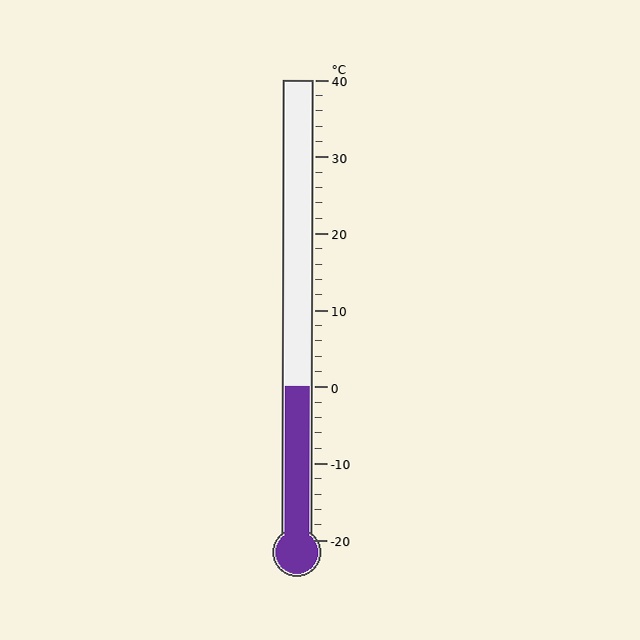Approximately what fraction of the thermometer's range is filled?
The thermometer is filled to approximately 35% of its range.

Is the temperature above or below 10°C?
The temperature is below 10°C.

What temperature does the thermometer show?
The thermometer shows approximately 0°C.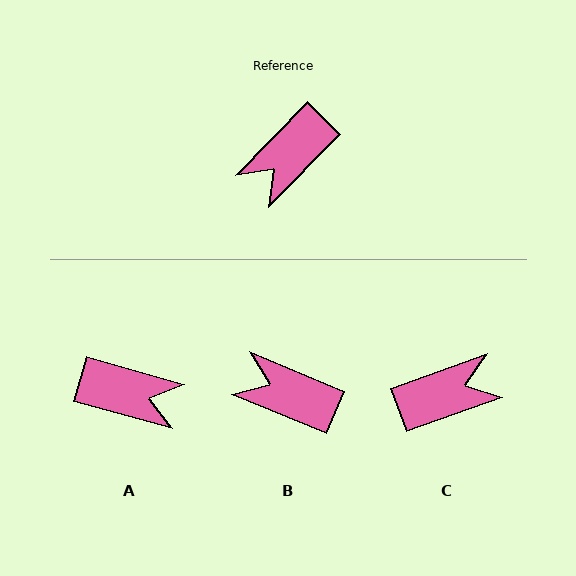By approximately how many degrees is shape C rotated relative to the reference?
Approximately 154 degrees counter-clockwise.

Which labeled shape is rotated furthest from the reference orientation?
C, about 154 degrees away.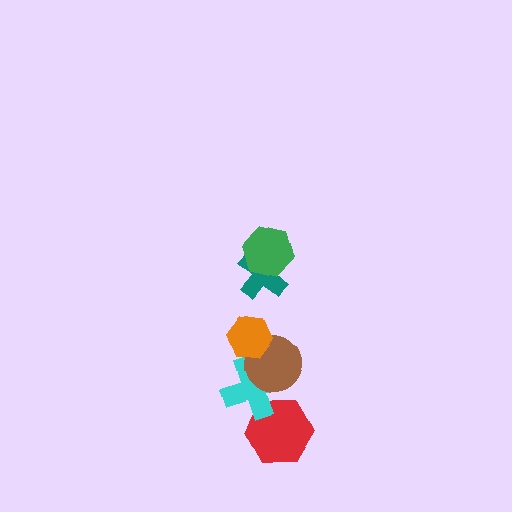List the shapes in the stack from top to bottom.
From top to bottom: the green hexagon, the teal cross, the orange hexagon, the brown circle, the cyan cross, the red hexagon.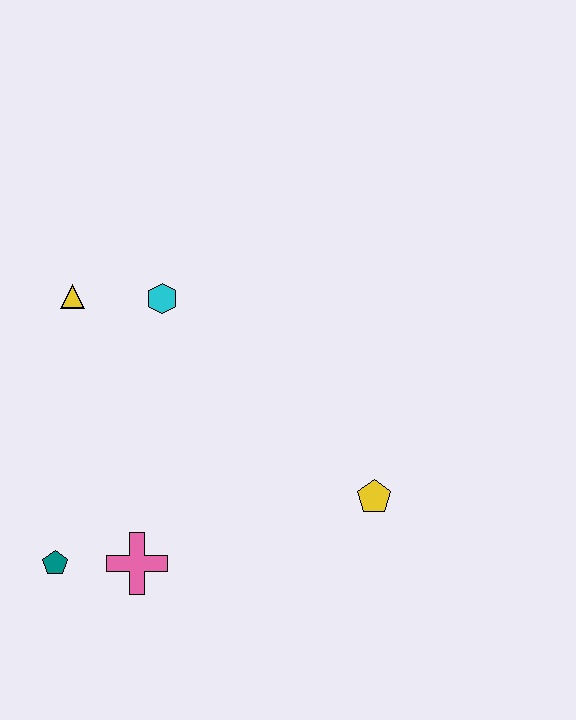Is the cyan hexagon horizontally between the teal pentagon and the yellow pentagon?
Yes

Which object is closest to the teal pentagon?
The pink cross is closest to the teal pentagon.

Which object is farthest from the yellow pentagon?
The yellow triangle is farthest from the yellow pentagon.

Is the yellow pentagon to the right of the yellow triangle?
Yes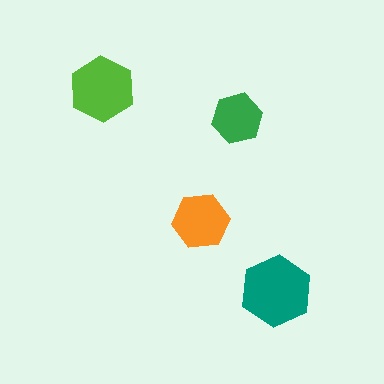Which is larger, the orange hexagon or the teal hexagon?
The teal one.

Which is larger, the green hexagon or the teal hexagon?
The teal one.